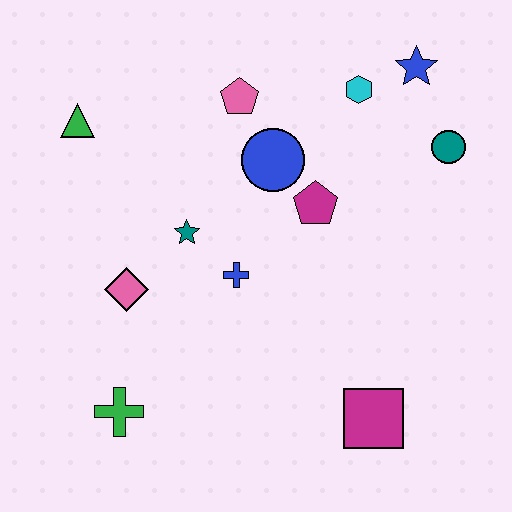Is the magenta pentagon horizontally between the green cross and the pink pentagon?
No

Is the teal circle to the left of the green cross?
No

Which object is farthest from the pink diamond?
The blue star is farthest from the pink diamond.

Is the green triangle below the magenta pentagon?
No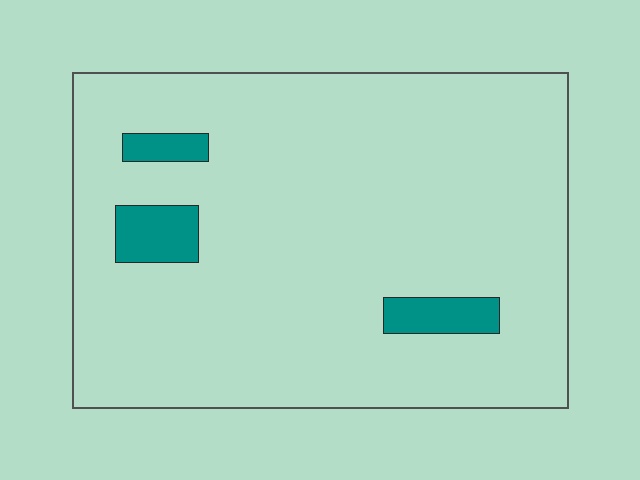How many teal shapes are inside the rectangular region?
3.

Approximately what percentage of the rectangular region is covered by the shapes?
Approximately 5%.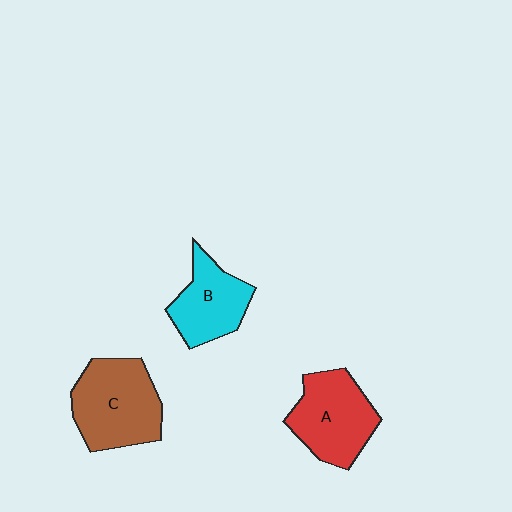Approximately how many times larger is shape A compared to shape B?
Approximately 1.2 times.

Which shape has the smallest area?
Shape B (cyan).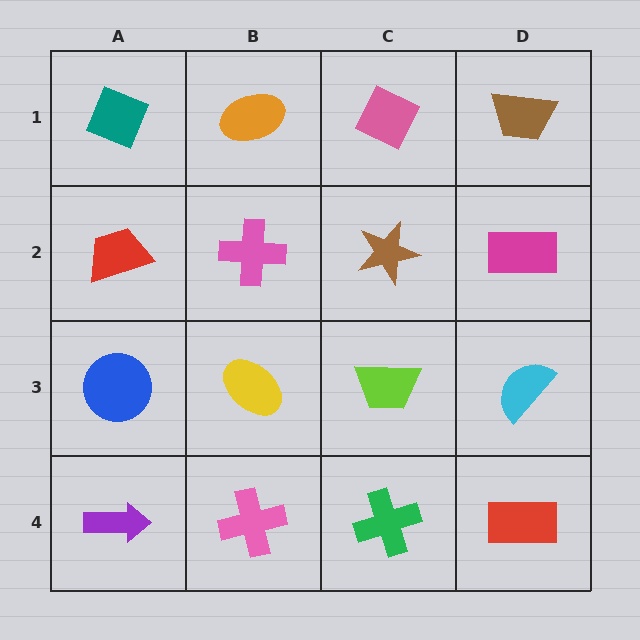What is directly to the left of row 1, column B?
A teal diamond.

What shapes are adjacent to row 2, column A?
A teal diamond (row 1, column A), a blue circle (row 3, column A), a pink cross (row 2, column B).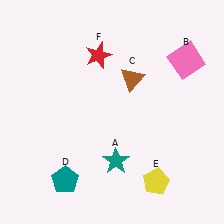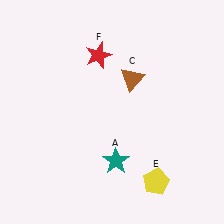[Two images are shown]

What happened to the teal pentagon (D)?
The teal pentagon (D) was removed in Image 2. It was in the bottom-left area of Image 1.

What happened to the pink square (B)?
The pink square (B) was removed in Image 2. It was in the top-right area of Image 1.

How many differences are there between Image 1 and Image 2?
There are 2 differences between the two images.